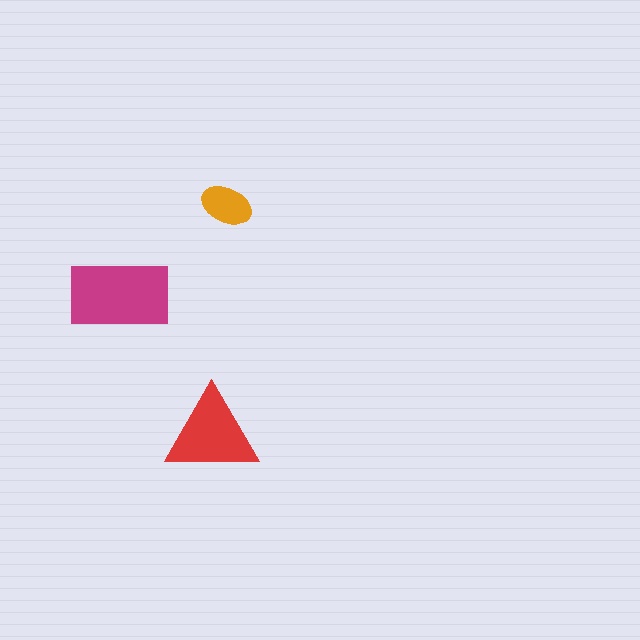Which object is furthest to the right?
The orange ellipse is rightmost.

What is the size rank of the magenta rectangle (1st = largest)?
1st.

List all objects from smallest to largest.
The orange ellipse, the red triangle, the magenta rectangle.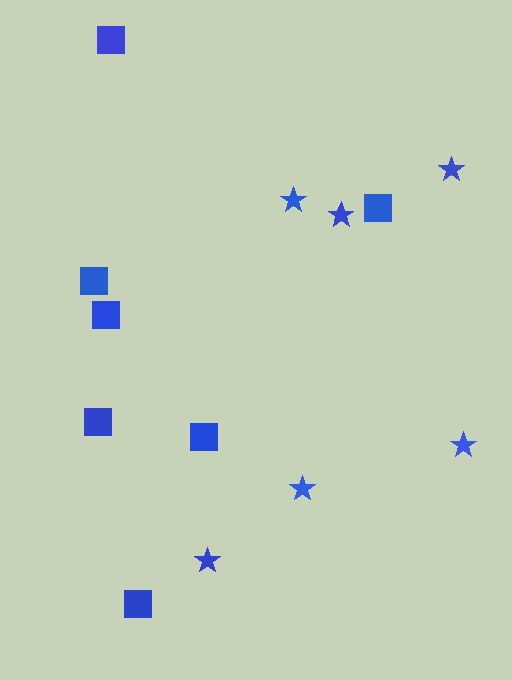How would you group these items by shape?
There are 2 groups: one group of squares (7) and one group of stars (6).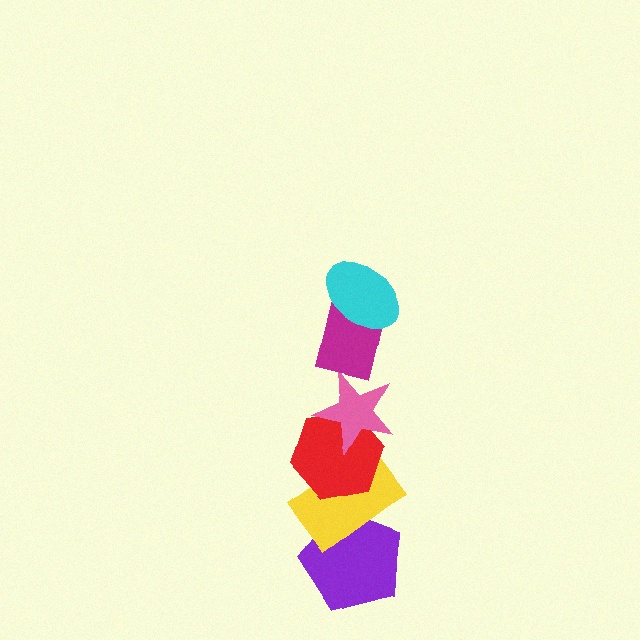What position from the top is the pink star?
The pink star is 3rd from the top.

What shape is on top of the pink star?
The magenta rectangle is on top of the pink star.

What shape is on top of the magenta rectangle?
The cyan ellipse is on top of the magenta rectangle.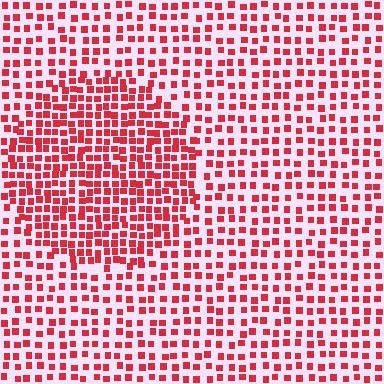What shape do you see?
I see a circle.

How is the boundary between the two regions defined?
The boundary is defined by a change in element density (approximately 1.7x ratio). All elements are the same color, size, and shape.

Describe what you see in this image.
The image contains small red elements arranged at two different densities. A circle-shaped region is visible where the elements are more densely packed than the surrounding area.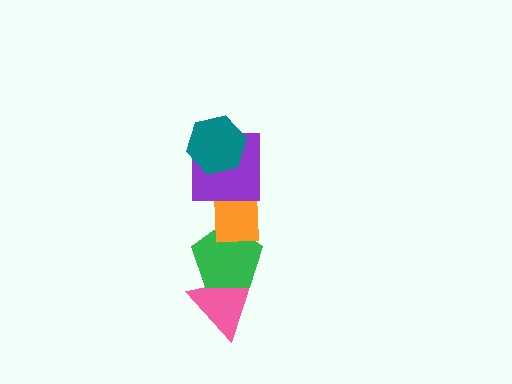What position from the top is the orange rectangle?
The orange rectangle is 3rd from the top.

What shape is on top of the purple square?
The teal hexagon is on top of the purple square.